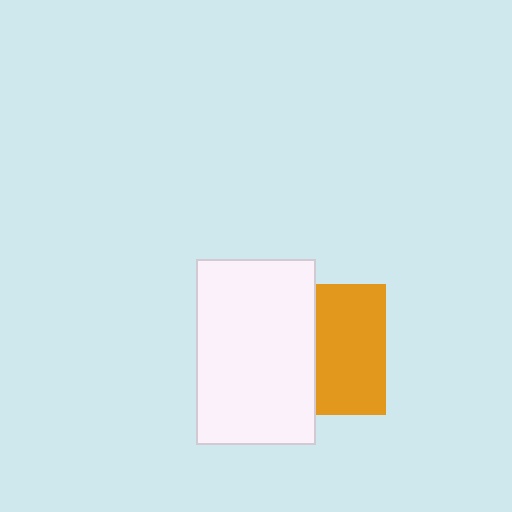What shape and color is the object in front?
The object in front is a white rectangle.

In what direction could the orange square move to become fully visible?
The orange square could move right. That would shift it out from behind the white rectangle entirely.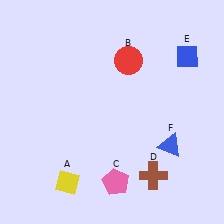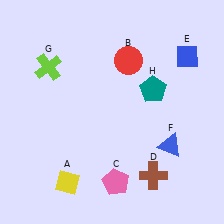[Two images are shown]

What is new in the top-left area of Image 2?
A lime cross (G) was added in the top-left area of Image 2.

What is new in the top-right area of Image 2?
A teal pentagon (H) was added in the top-right area of Image 2.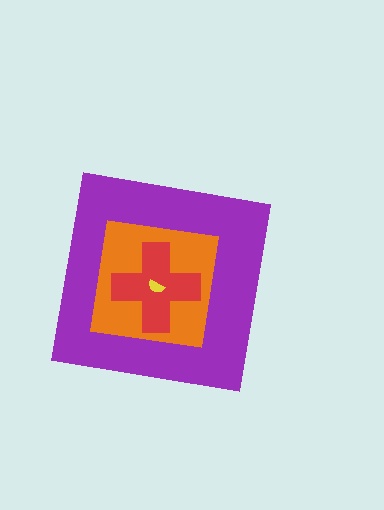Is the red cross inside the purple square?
Yes.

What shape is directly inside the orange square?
The red cross.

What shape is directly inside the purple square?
The orange square.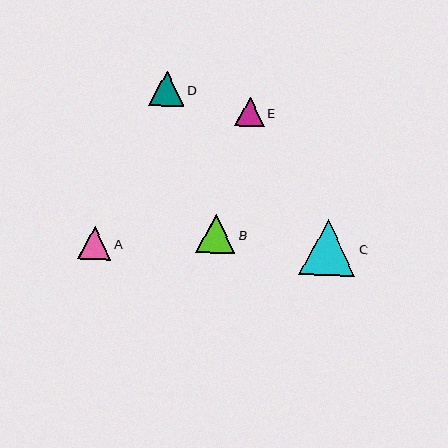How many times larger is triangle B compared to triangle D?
Triangle B is approximately 1.1 times the size of triangle D.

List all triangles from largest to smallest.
From largest to smallest: C, B, D, A, E.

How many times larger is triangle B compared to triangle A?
Triangle B is approximately 1.2 times the size of triangle A.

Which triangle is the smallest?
Triangle E is the smallest with a size of approximately 29 pixels.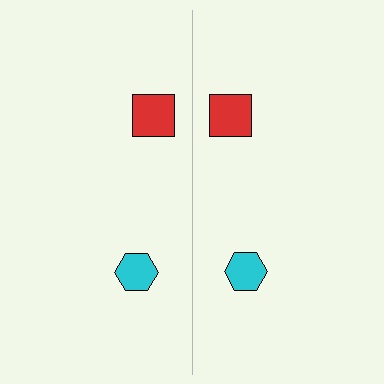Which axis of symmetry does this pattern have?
The pattern has a vertical axis of symmetry running through the center of the image.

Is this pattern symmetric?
Yes, this pattern has bilateral (reflection) symmetry.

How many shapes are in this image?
There are 4 shapes in this image.